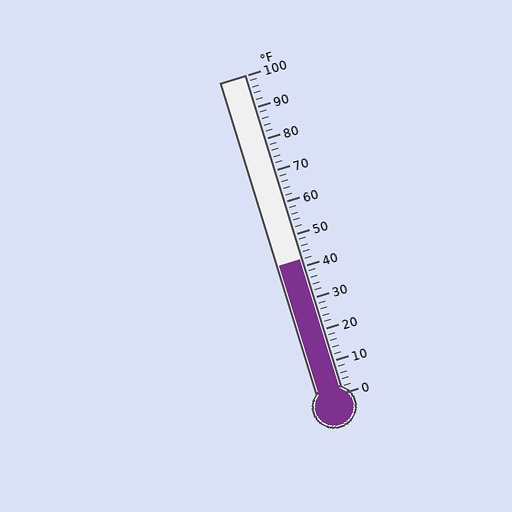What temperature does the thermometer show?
The thermometer shows approximately 42°F.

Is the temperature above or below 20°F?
The temperature is above 20°F.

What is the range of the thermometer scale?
The thermometer scale ranges from 0°F to 100°F.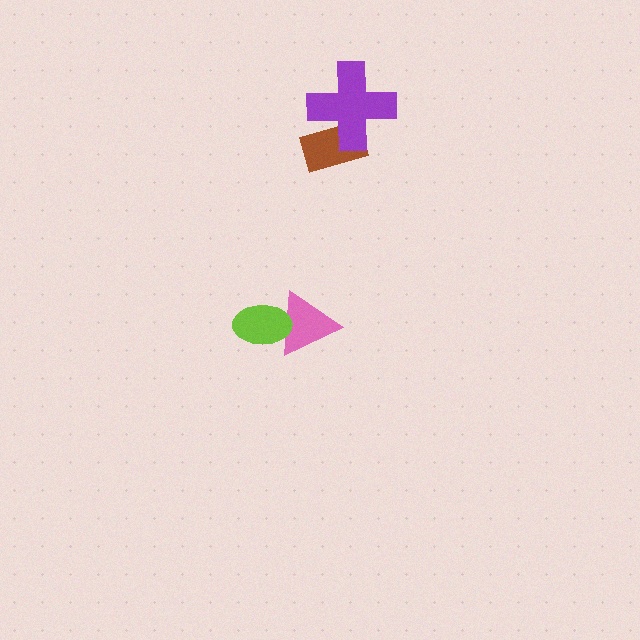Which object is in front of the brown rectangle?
The purple cross is in front of the brown rectangle.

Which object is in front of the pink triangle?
The lime ellipse is in front of the pink triangle.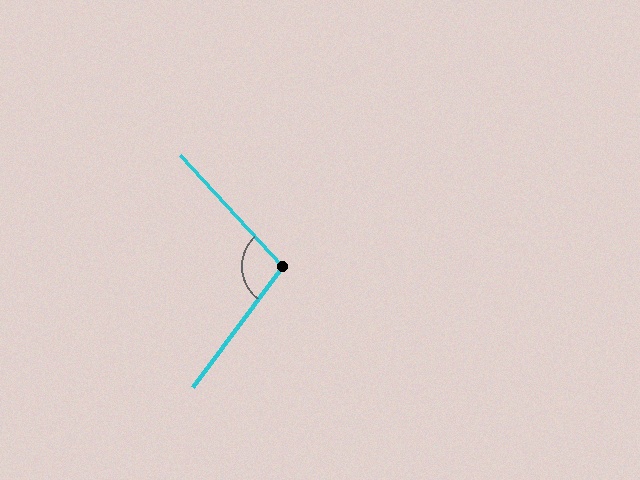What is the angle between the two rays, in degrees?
Approximately 100 degrees.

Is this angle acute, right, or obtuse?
It is obtuse.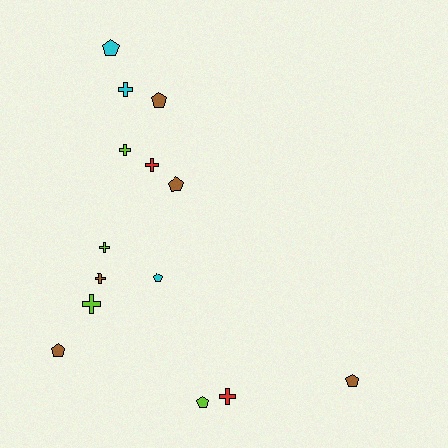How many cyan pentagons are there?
There are 2 cyan pentagons.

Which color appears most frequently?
Brown, with 5 objects.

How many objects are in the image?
There are 14 objects.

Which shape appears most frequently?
Cross, with 7 objects.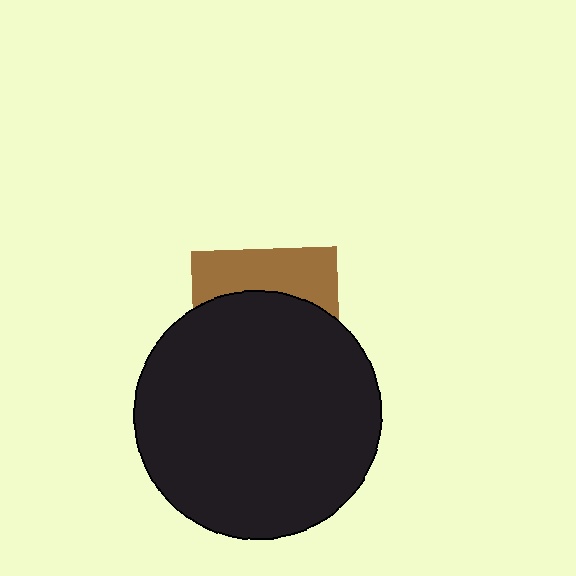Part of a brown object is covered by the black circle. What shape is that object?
It is a square.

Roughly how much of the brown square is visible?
A small part of it is visible (roughly 34%).